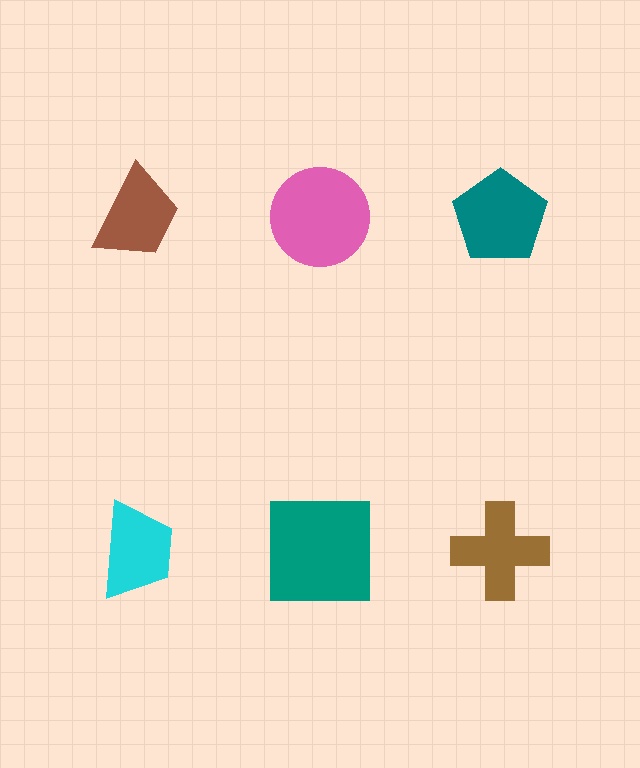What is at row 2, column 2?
A teal square.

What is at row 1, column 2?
A pink circle.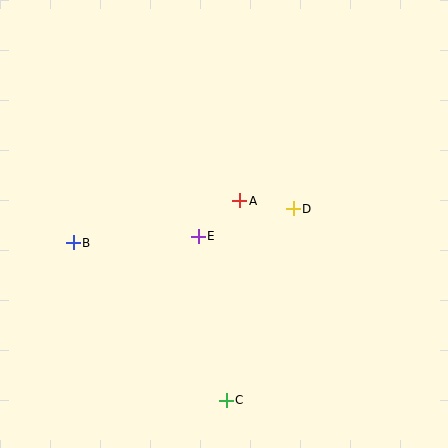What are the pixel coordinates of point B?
Point B is at (73, 243).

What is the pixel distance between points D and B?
The distance between D and B is 222 pixels.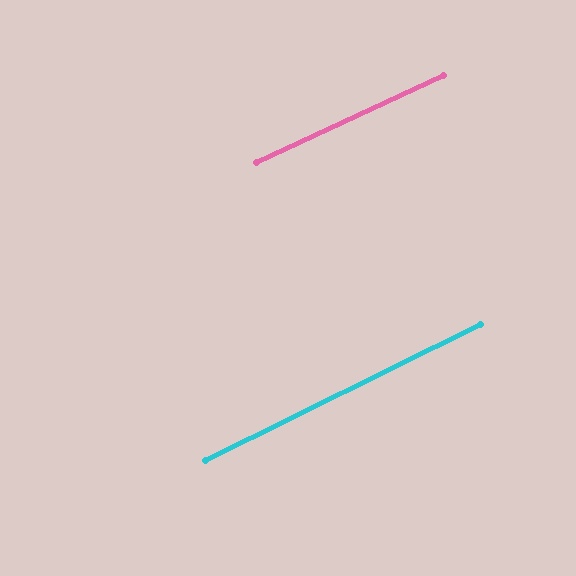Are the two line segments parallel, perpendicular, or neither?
Parallel — their directions differ by only 1.2°.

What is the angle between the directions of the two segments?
Approximately 1 degree.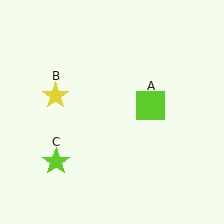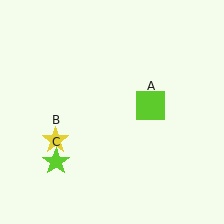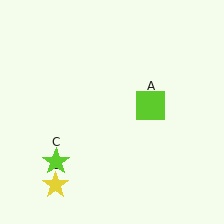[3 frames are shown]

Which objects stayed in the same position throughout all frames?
Lime square (object A) and lime star (object C) remained stationary.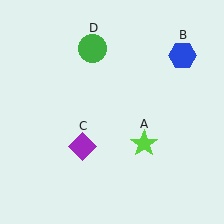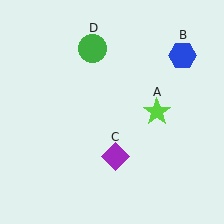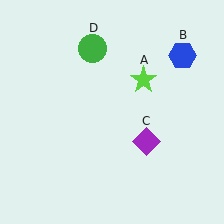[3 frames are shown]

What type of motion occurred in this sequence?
The lime star (object A), purple diamond (object C) rotated counterclockwise around the center of the scene.